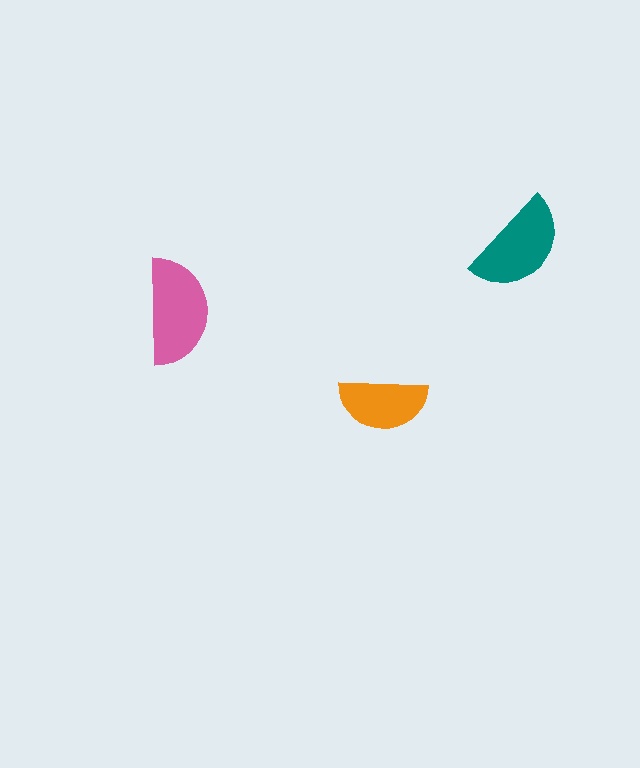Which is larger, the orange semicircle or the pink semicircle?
The pink one.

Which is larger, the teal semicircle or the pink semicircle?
The pink one.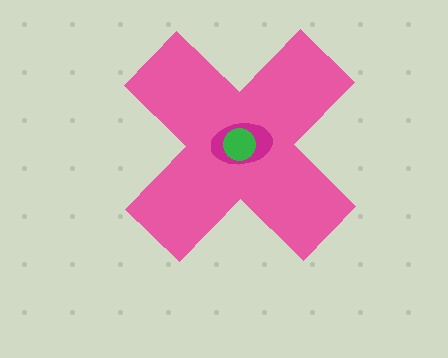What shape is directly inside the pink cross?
The magenta ellipse.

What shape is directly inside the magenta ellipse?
The green circle.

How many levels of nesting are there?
3.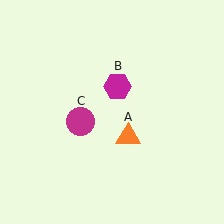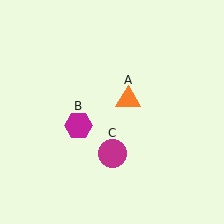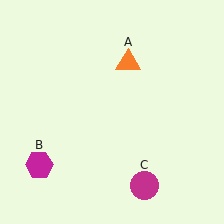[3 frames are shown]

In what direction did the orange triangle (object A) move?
The orange triangle (object A) moved up.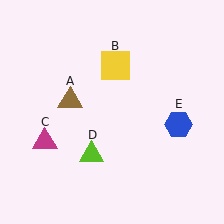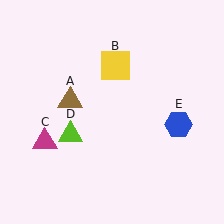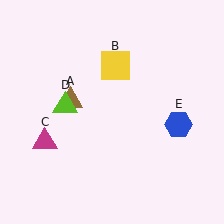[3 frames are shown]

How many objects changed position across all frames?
1 object changed position: lime triangle (object D).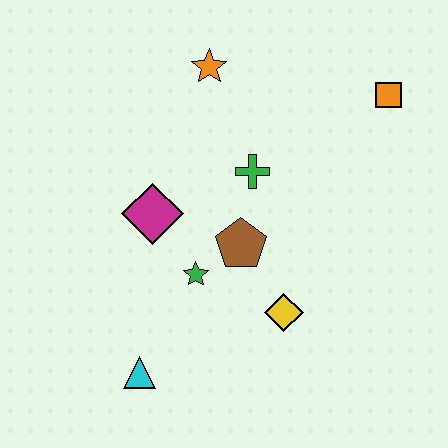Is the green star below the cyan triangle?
No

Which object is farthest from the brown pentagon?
The orange square is farthest from the brown pentagon.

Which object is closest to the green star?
The brown pentagon is closest to the green star.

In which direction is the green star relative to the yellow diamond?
The green star is to the left of the yellow diamond.